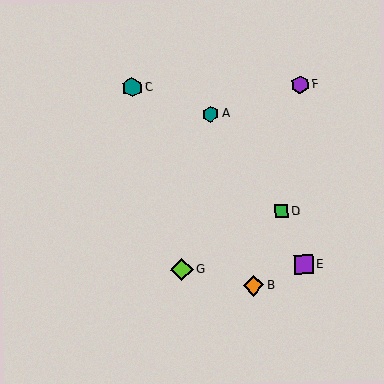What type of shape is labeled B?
Shape B is an orange diamond.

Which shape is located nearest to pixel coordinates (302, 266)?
The purple square (labeled E) at (304, 264) is nearest to that location.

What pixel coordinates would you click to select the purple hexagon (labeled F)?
Click at (300, 85) to select the purple hexagon F.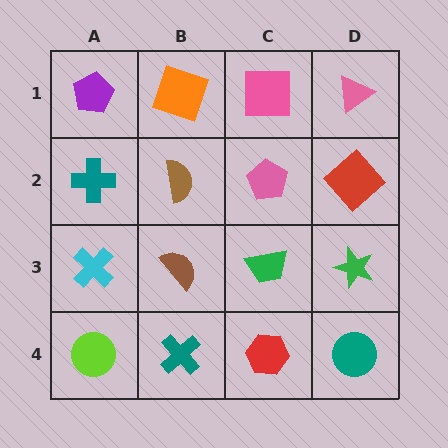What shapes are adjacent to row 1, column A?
A teal cross (row 2, column A), an orange square (row 1, column B).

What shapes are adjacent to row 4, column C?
A green trapezoid (row 3, column C), a teal cross (row 4, column B), a teal circle (row 4, column D).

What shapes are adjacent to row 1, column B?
A brown semicircle (row 2, column B), a purple pentagon (row 1, column A), a pink square (row 1, column C).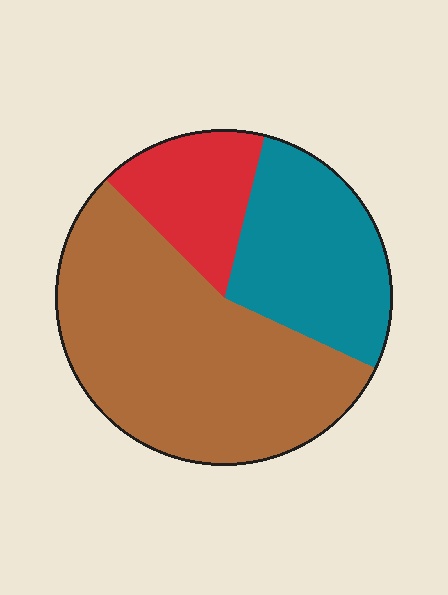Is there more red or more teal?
Teal.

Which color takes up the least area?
Red, at roughly 15%.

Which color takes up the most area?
Brown, at roughly 55%.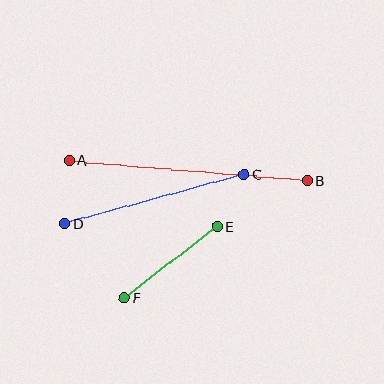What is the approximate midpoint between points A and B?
The midpoint is at approximately (188, 170) pixels.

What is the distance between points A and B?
The distance is approximately 239 pixels.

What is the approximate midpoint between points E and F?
The midpoint is at approximately (171, 262) pixels.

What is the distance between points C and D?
The distance is approximately 186 pixels.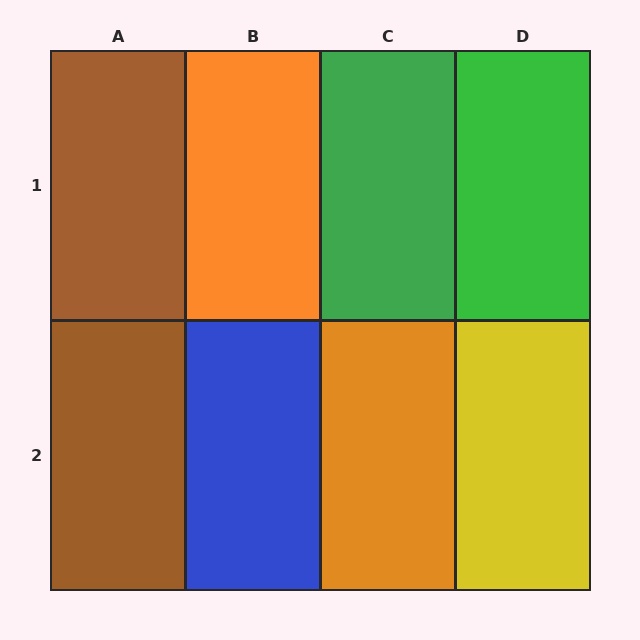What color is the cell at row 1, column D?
Green.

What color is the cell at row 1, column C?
Green.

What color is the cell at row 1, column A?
Brown.